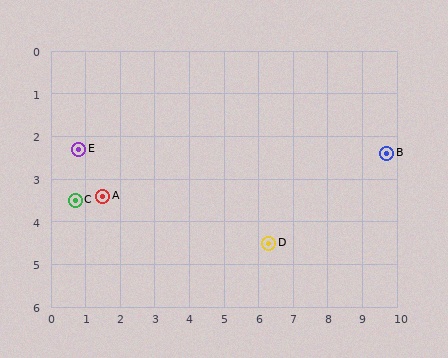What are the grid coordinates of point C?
Point C is at approximately (0.7, 3.5).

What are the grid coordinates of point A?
Point A is at approximately (1.5, 3.4).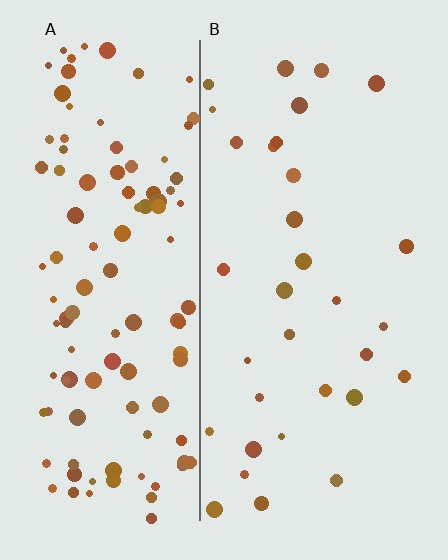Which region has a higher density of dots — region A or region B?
A (the left).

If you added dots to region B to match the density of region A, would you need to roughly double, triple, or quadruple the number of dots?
Approximately triple.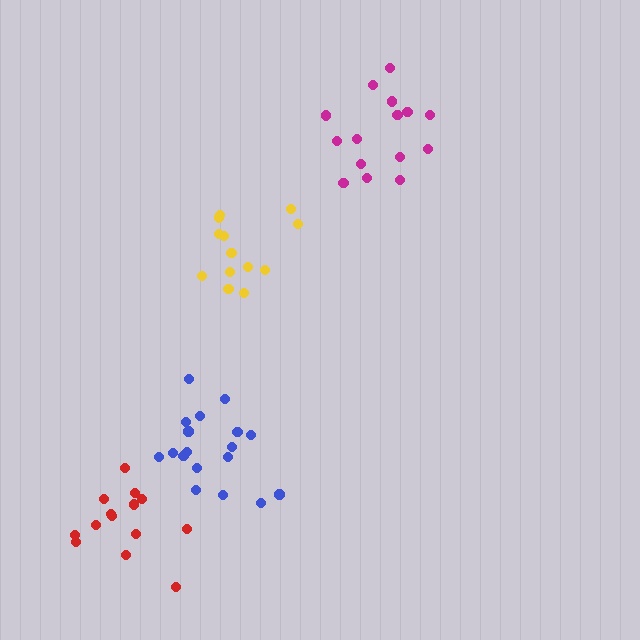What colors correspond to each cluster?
The clusters are colored: magenta, yellow, blue, red.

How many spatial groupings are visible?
There are 4 spatial groupings.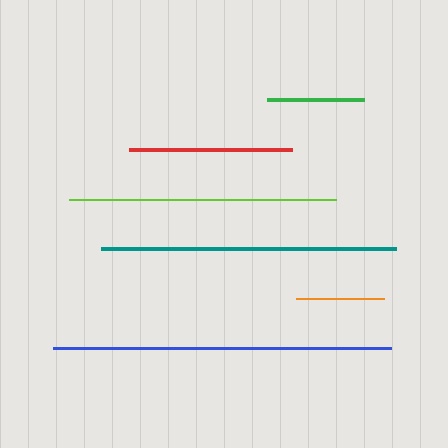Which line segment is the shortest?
The orange line is the shortest at approximately 88 pixels.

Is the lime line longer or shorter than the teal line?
The teal line is longer than the lime line.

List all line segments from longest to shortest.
From longest to shortest: blue, teal, lime, red, green, orange.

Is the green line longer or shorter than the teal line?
The teal line is longer than the green line.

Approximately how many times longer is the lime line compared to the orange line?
The lime line is approximately 3.0 times the length of the orange line.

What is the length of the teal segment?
The teal segment is approximately 296 pixels long.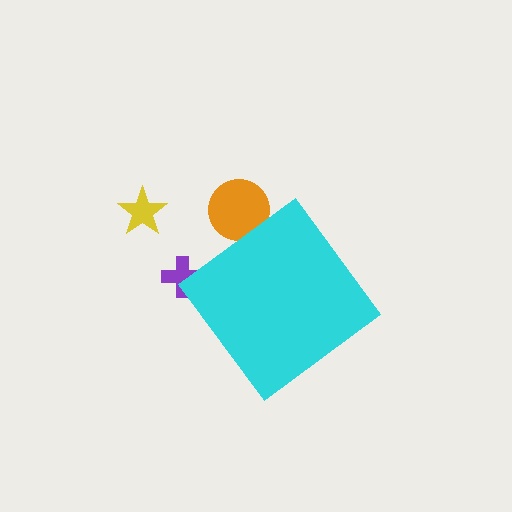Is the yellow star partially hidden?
No, the yellow star is fully visible.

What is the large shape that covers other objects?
A cyan diamond.